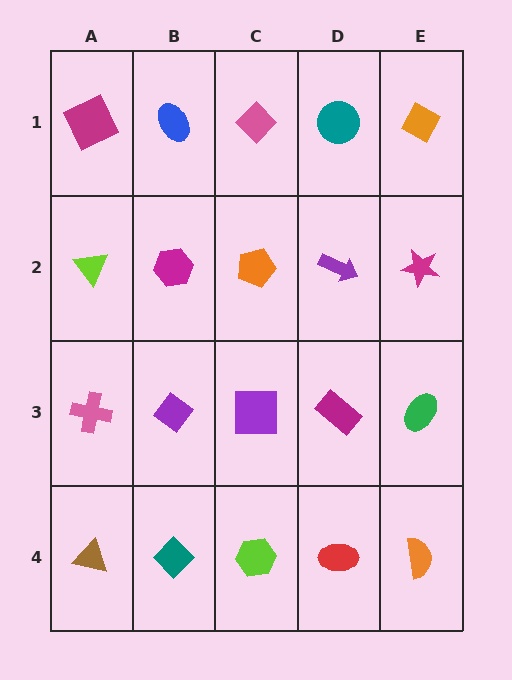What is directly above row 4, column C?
A purple square.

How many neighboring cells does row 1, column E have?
2.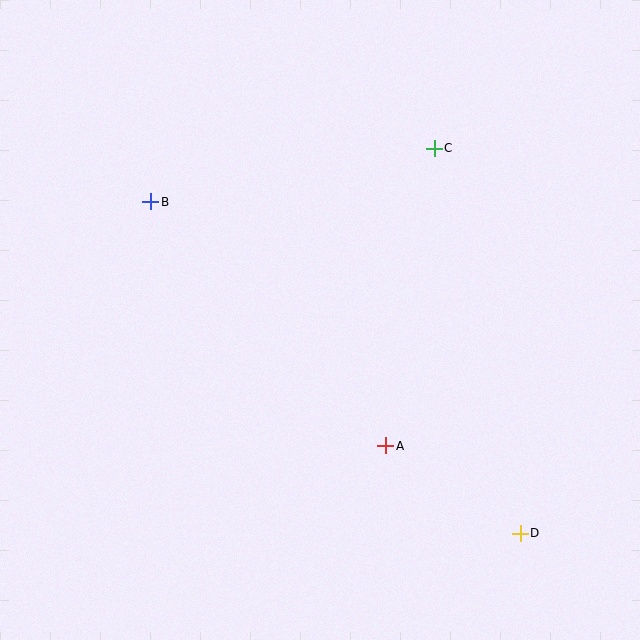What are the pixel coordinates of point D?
Point D is at (520, 533).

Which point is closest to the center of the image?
Point A at (386, 446) is closest to the center.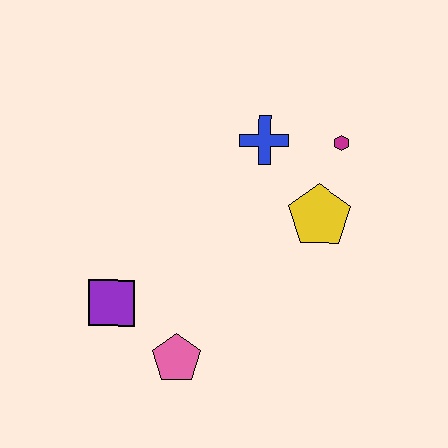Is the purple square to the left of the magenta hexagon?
Yes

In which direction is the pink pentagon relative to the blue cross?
The pink pentagon is below the blue cross.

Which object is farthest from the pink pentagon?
The magenta hexagon is farthest from the pink pentagon.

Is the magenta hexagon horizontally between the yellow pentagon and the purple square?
No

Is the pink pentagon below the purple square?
Yes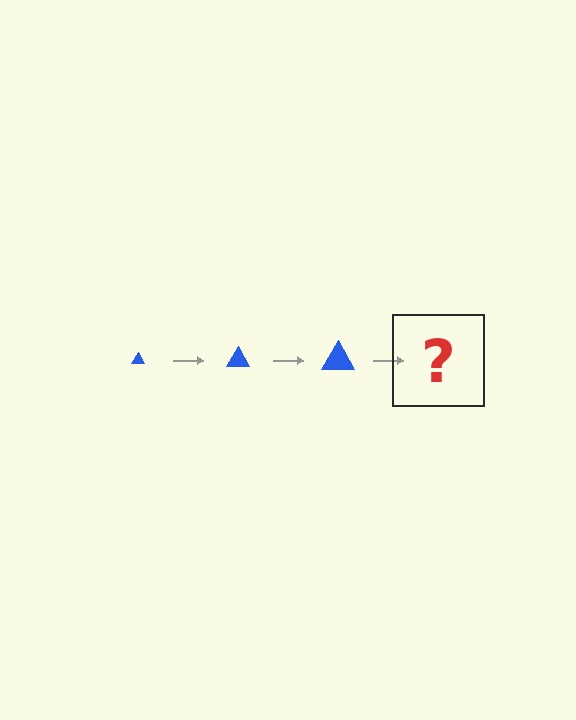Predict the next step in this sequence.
The next step is a blue triangle, larger than the previous one.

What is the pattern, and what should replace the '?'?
The pattern is that the triangle gets progressively larger each step. The '?' should be a blue triangle, larger than the previous one.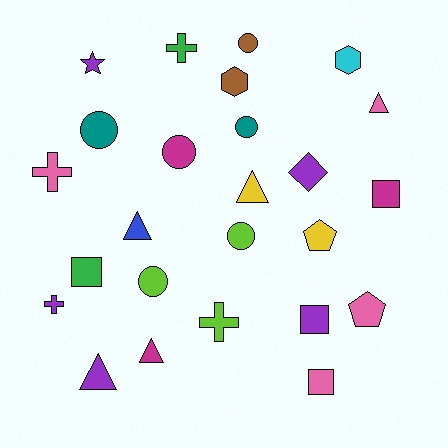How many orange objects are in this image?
There are no orange objects.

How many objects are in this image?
There are 25 objects.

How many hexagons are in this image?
There are 2 hexagons.